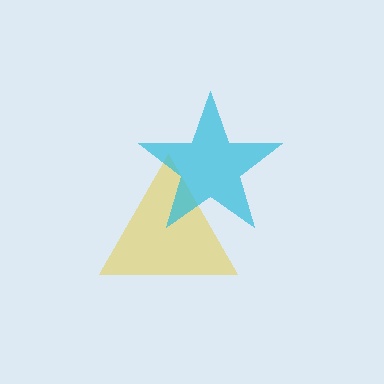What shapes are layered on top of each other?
The layered shapes are: a yellow triangle, a cyan star.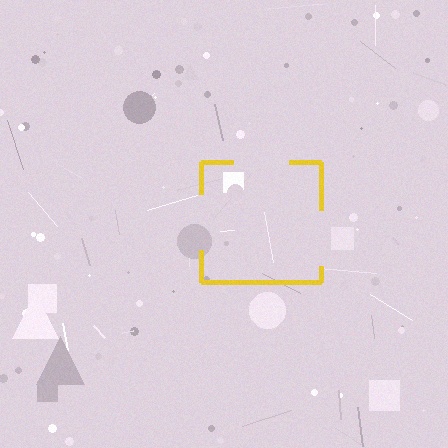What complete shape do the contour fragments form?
The contour fragments form a square.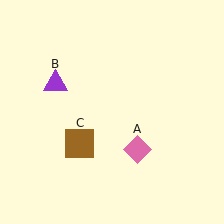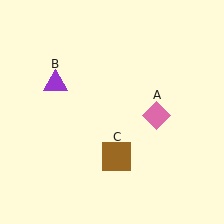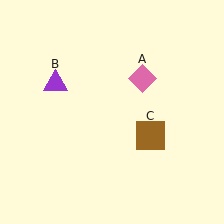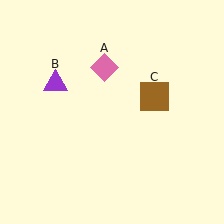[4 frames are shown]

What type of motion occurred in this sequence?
The pink diamond (object A), brown square (object C) rotated counterclockwise around the center of the scene.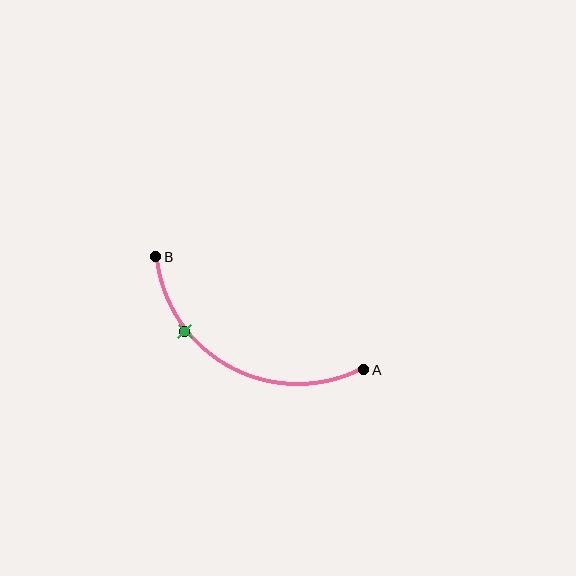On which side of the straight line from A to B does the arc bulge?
The arc bulges below the straight line connecting A and B.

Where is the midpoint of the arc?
The arc midpoint is the point on the curve farthest from the straight line joining A and B. It sits below that line.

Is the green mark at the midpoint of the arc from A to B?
No. The green mark lies on the arc but is closer to endpoint B. The arc midpoint would be at the point on the curve equidistant along the arc from both A and B.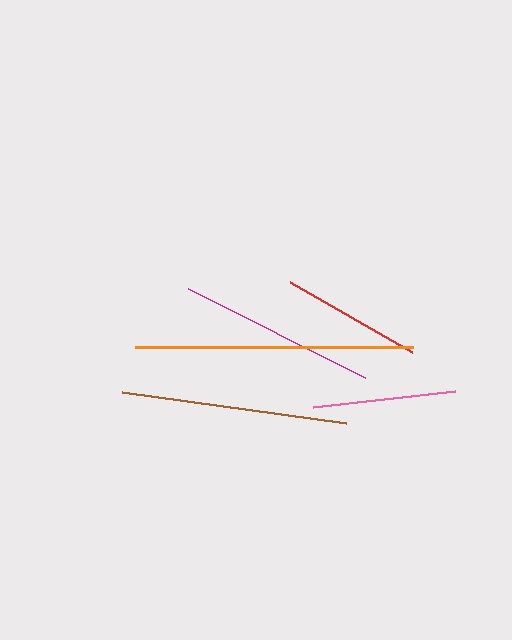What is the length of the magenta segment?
The magenta segment is approximately 198 pixels long.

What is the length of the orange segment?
The orange segment is approximately 278 pixels long.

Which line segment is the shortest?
The red line is the shortest at approximately 141 pixels.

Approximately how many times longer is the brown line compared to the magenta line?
The brown line is approximately 1.1 times the length of the magenta line.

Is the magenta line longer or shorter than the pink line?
The magenta line is longer than the pink line.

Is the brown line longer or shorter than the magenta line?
The brown line is longer than the magenta line.